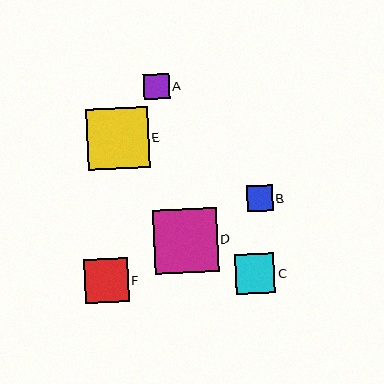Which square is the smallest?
Square A is the smallest with a size of approximately 25 pixels.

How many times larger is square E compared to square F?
Square E is approximately 1.4 times the size of square F.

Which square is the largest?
Square D is the largest with a size of approximately 64 pixels.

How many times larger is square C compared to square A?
Square C is approximately 1.6 times the size of square A.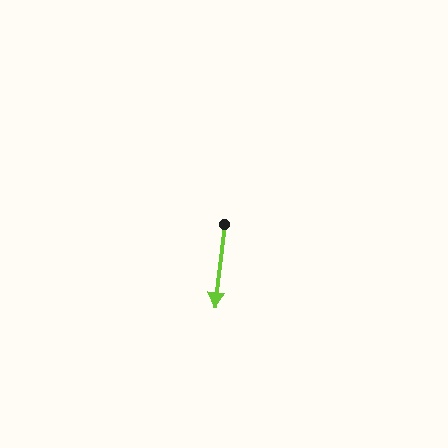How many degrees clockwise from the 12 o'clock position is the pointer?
Approximately 187 degrees.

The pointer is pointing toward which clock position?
Roughly 6 o'clock.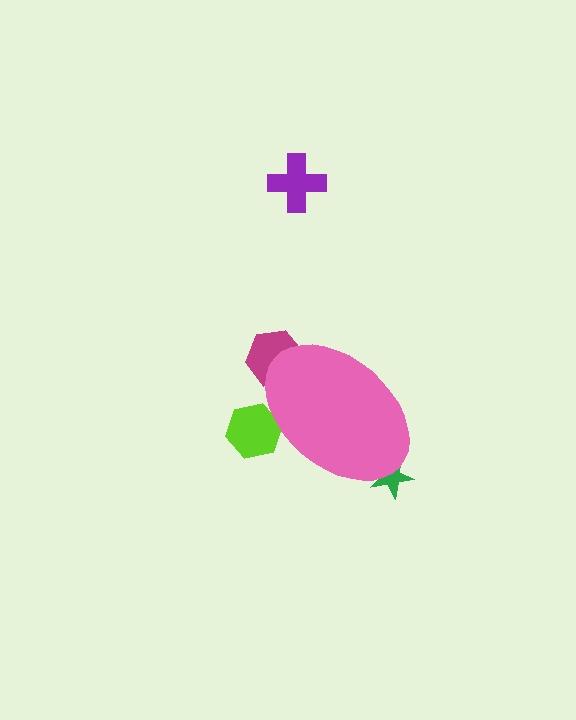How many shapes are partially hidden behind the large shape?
4 shapes are partially hidden.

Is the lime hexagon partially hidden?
Yes, the lime hexagon is partially hidden behind the pink ellipse.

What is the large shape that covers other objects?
A pink ellipse.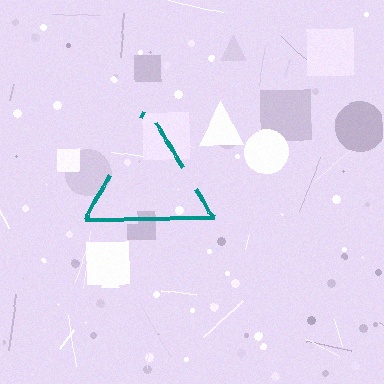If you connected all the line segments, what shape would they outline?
They would outline a triangle.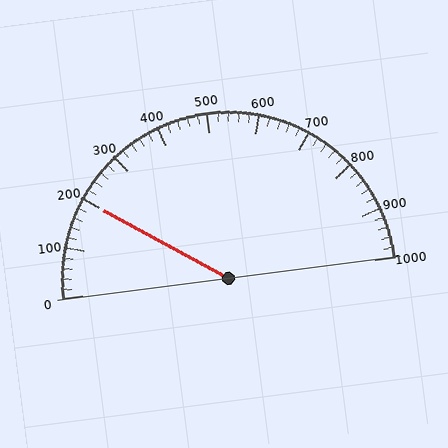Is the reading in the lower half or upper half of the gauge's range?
The reading is in the lower half of the range (0 to 1000).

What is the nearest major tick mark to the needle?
The nearest major tick mark is 200.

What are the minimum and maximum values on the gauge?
The gauge ranges from 0 to 1000.